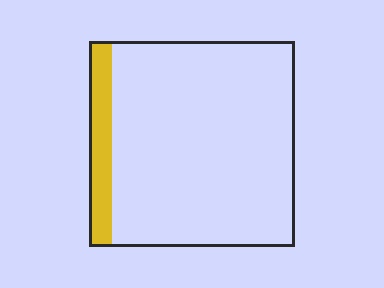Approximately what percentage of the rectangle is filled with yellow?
Approximately 10%.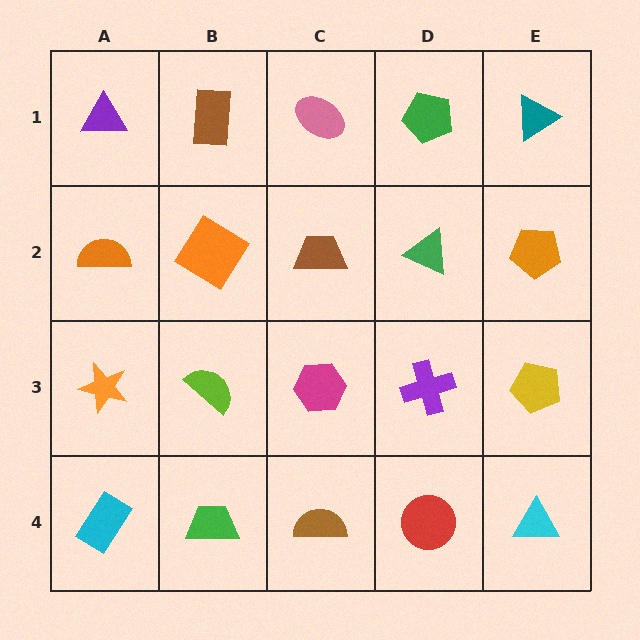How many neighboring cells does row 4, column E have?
2.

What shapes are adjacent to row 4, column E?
A yellow pentagon (row 3, column E), a red circle (row 4, column D).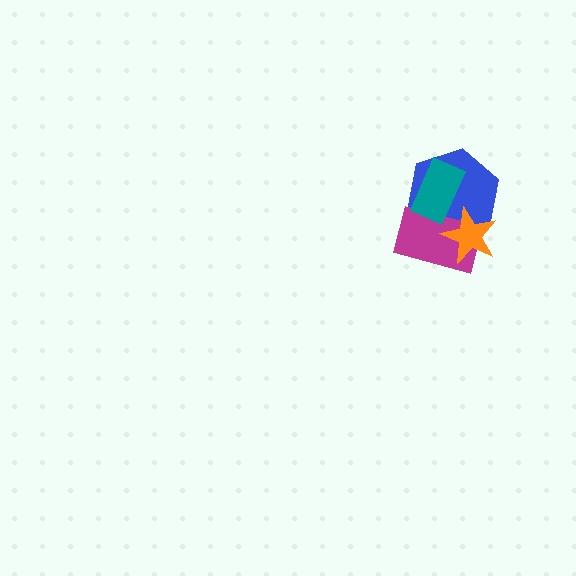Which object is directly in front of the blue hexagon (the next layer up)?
The magenta rectangle is directly in front of the blue hexagon.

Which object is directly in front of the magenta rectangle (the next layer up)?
The orange star is directly in front of the magenta rectangle.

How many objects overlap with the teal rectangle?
2 objects overlap with the teal rectangle.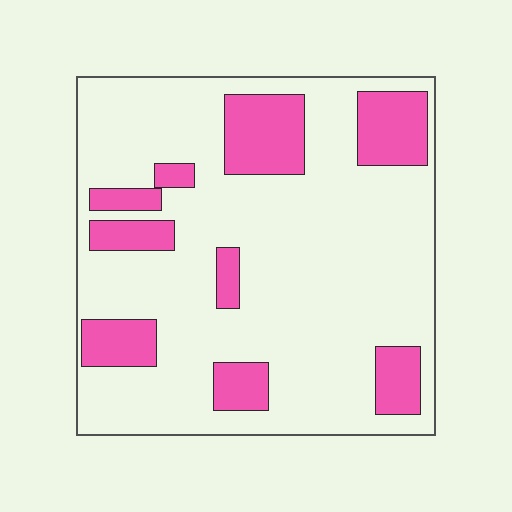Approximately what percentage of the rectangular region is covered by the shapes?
Approximately 20%.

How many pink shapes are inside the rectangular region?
9.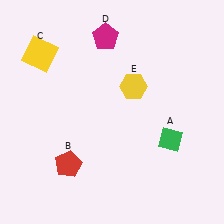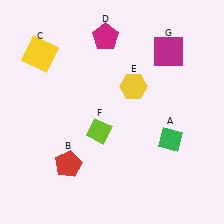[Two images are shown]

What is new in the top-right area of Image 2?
A magenta square (G) was added in the top-right area of Image 2.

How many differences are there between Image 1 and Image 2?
There are 2 differences between the two images.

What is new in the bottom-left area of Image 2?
A lime diamond (F) was added in the bottom-left area of Image 2.